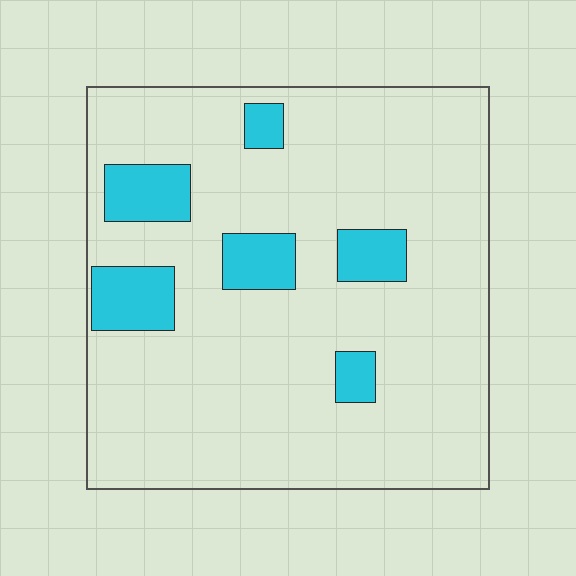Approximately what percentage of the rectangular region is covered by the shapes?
Approximately 15%.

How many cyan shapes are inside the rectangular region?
6.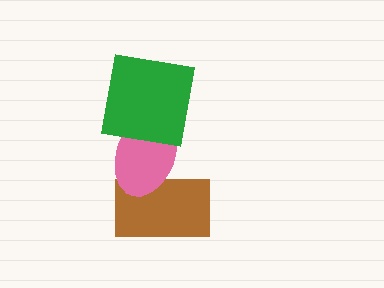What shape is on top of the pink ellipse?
The green square is on top of the pink ellipse.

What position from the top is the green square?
The green square is 1st from the top.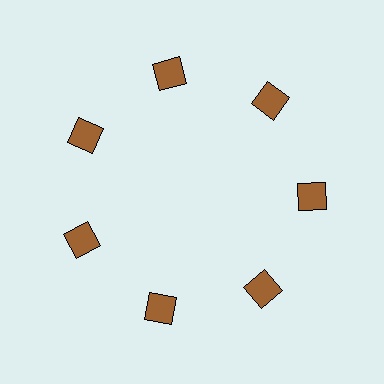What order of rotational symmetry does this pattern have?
This pattern has 7-fold rotational symmetry.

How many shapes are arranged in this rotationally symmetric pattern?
There are 7 shapes, arranged in 7 groups of 1.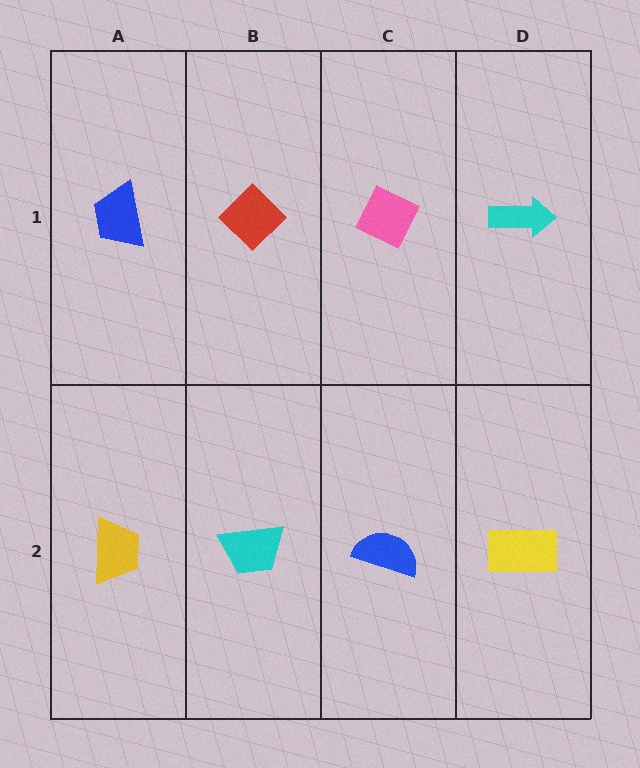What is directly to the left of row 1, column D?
A pink diamond.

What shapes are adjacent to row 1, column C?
A blue semicircle (row 2, column C), a red diamond (row 1, column B), a cyan arrow (row 1, column D).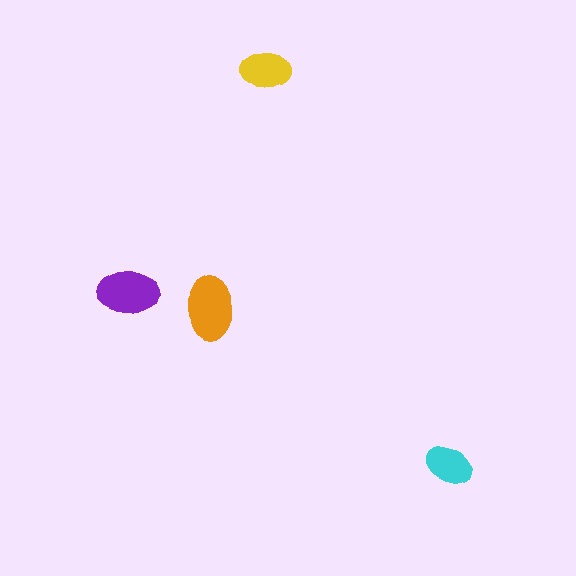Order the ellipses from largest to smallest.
the orange one, the purple one, the yellow one, the cyan one.